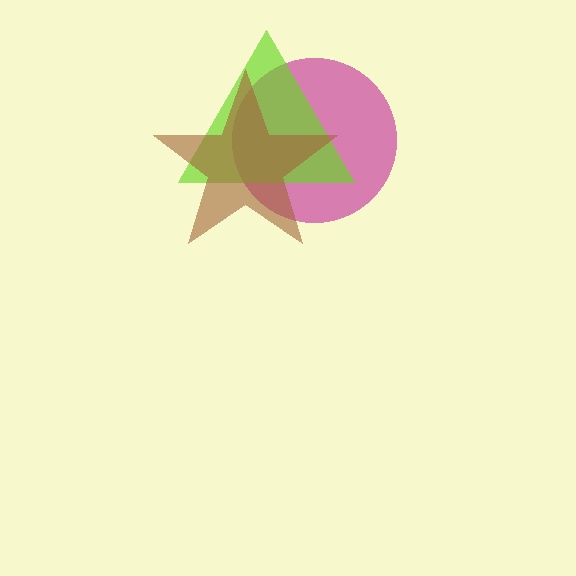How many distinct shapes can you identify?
There are 3 distinct shapes: a magenta circle, a lime triangle, a brown star.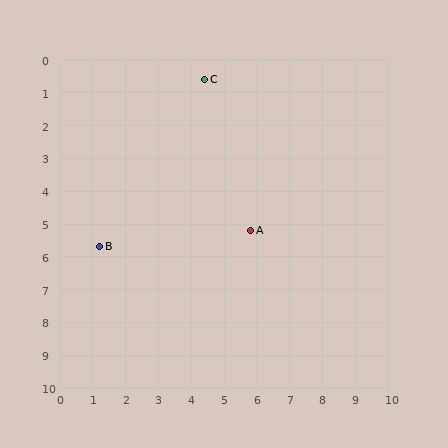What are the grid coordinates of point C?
Point C is at approximately (4.4, 0.6).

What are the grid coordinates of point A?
Point A is at approximately (5.8, 5.2).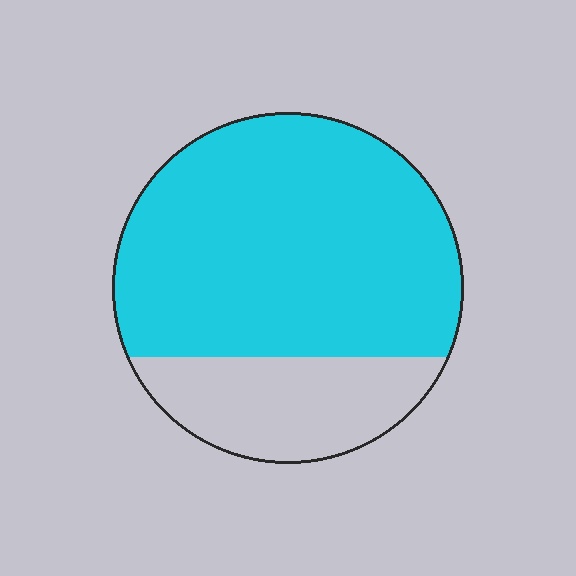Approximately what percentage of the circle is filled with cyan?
Approximately 75%.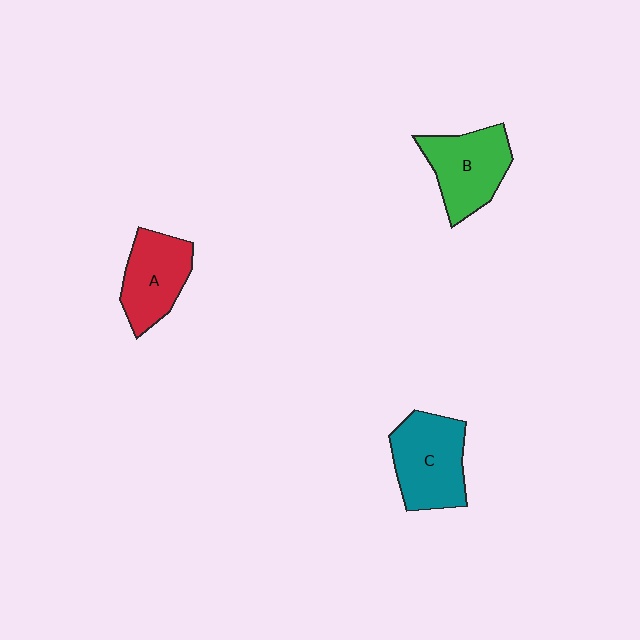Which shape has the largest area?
Shape C (teal).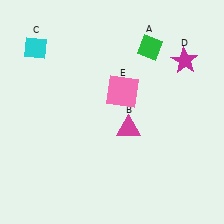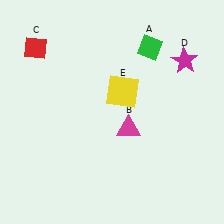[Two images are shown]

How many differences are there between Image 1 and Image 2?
There are 2 differences between the two images.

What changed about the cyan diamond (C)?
In Image 1, C is cyan. In Image 2, it changed to red.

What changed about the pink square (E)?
In Image 1, E is pink. In Image 2, it changed to yellow.